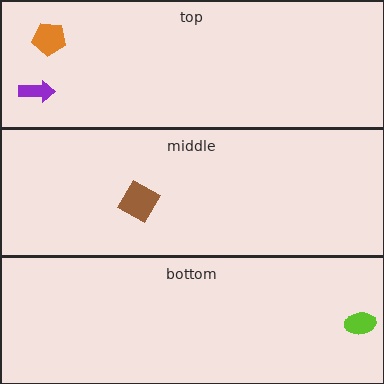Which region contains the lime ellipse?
The bottom region.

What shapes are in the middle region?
The brown diamond.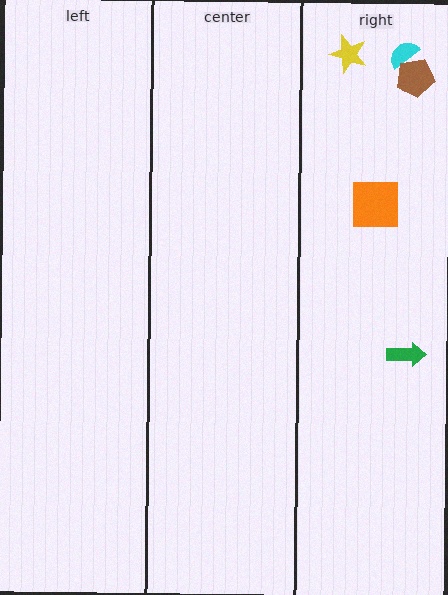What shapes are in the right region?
The cyan semicircle, the orange square, the brown pentagon, the yellow star, the green arrow.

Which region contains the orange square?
The right region.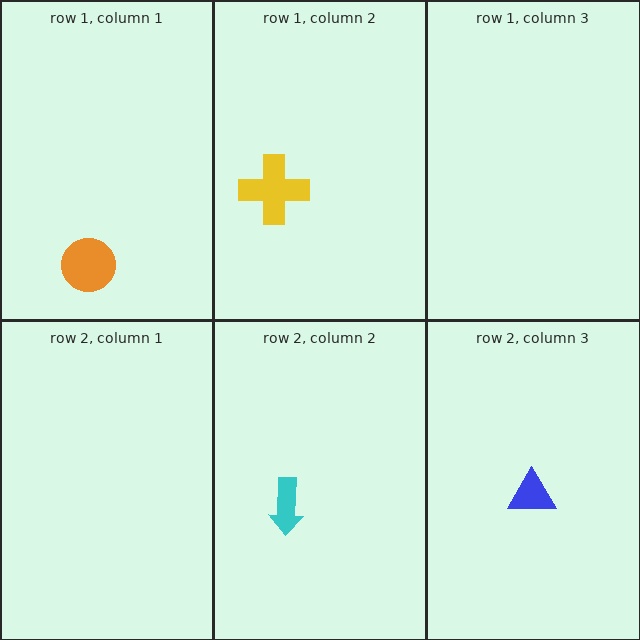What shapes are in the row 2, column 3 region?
The blue triangle.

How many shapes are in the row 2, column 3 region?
1.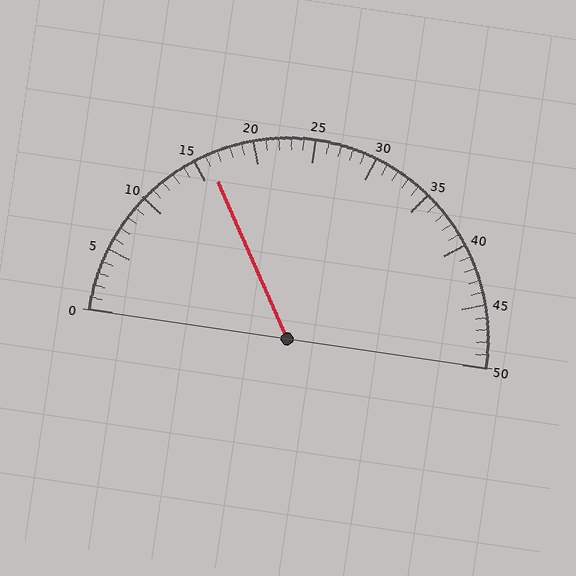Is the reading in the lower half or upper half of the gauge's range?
The reading is in the lower half of the range (0 to 50).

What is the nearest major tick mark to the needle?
The nearest major tick mark is 15.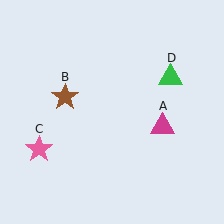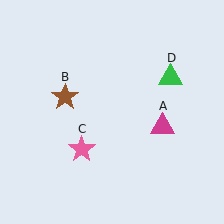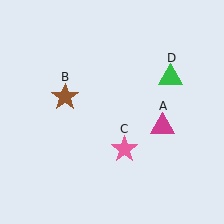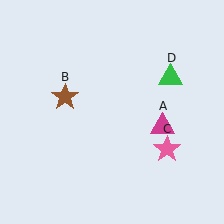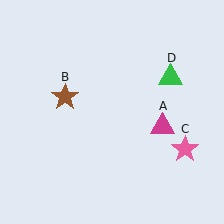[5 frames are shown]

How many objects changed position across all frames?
1 object changed position: pink star (object C).